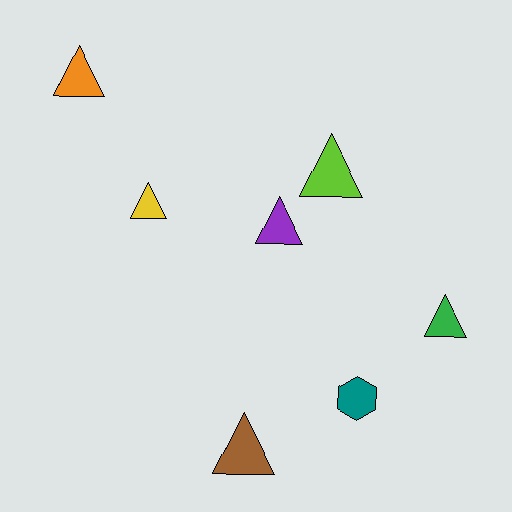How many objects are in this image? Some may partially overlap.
There are 7 objects.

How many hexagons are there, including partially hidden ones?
There is 1 hexagon.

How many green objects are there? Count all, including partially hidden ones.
There is 1 green object.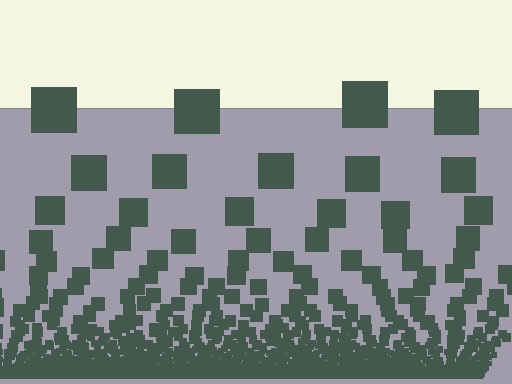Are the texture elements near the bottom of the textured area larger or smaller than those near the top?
Smaller. The gradient is inverted — elements near the bottom are smaller and denser.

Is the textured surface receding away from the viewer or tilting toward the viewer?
The surface appears to tilt toward the viewer. Texture elements get larger and sparser toward the top.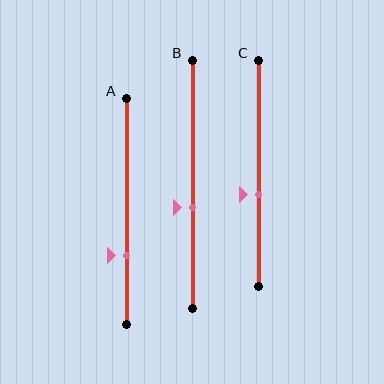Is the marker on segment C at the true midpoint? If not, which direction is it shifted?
No, the marker on segment C is shifted downward by about 9% of the segment length.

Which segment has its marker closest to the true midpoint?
Segment C has its marker closest to the true midpoint.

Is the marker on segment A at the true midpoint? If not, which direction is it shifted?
No, the marker on segment A is shifted downward by about 20% of the segment length.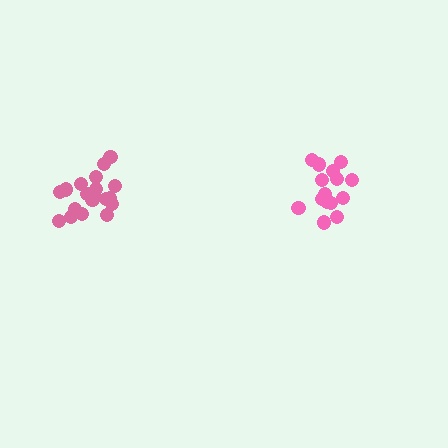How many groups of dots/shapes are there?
There are 2 groups.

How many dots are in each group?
Group 1: 15 dots, Group 2: 19 dots (34 total).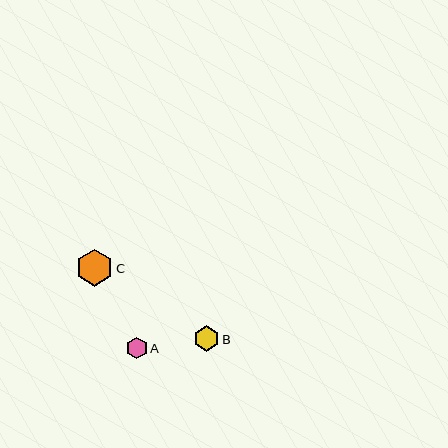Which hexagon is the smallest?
Hexagon A is the smallest with a size of approximately 21 pixels.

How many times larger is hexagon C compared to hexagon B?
Hexagon C is approximately 1.5 times the size of hexagon B.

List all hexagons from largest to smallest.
From largest to smallest: C, B, A.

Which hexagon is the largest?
Hexagon C is the largest with a size of approximately 37 pixels.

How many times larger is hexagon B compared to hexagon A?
Hexagon B is approximately 1.2 times the size of hexagon A.